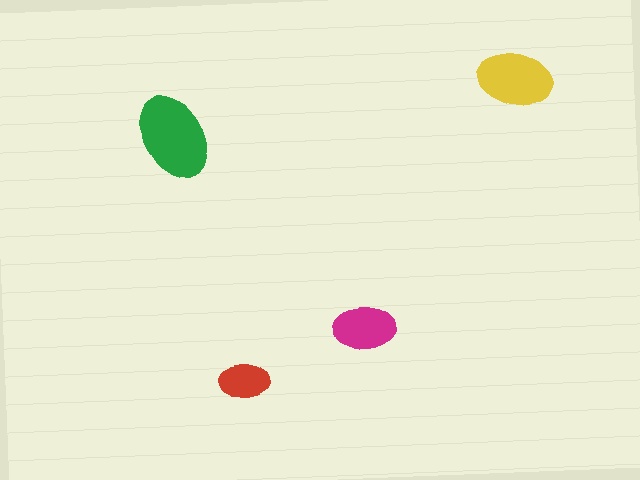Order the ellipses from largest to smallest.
the green one, the yellow one, the magenta one, the red one.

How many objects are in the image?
There are 4 objects in the image.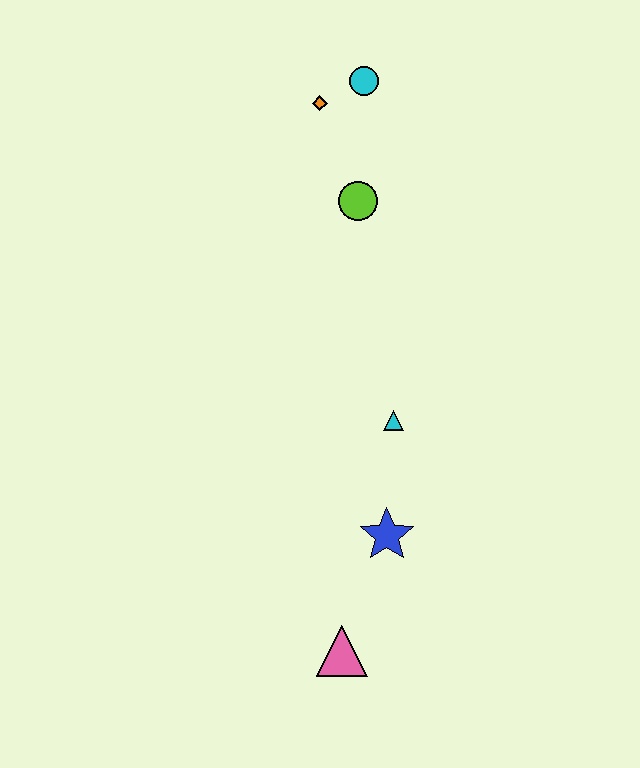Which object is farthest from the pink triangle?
The cyan circle is farthest from the pink triangle.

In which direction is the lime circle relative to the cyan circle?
The lime circle is below the cyan circle.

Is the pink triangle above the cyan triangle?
No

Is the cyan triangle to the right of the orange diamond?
Yes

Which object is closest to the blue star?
The cyan triangle is closest to the blue star.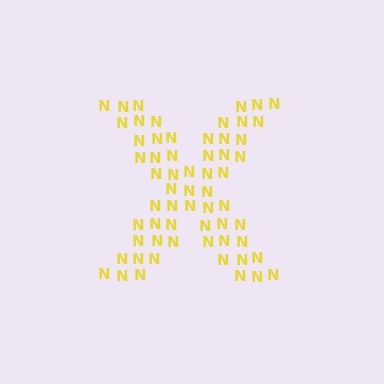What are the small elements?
The small elements are letter N's.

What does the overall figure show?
The overall figure shows the letter X.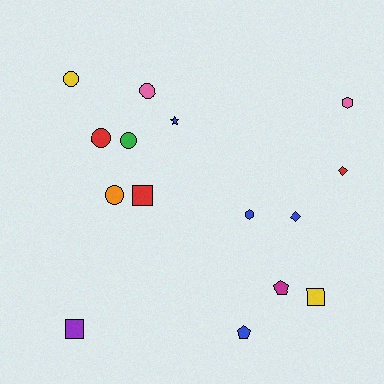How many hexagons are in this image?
There are 2 hexagons.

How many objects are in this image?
There are 15 objects.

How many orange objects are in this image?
There is 1 orange object.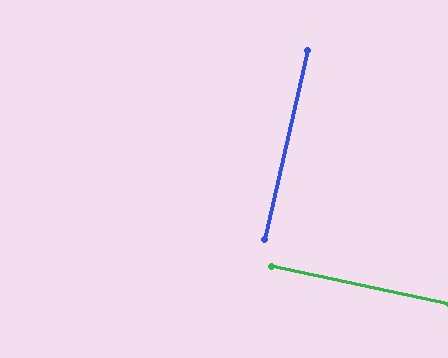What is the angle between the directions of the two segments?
Approximately 89 degrees.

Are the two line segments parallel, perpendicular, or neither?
Perpendicular — they meet at approximately 89°.